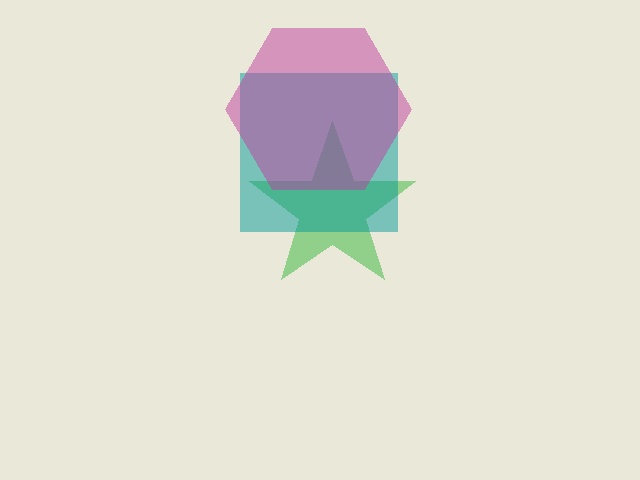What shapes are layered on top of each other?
The layered shapes are: a green star, a teal square, a magenta hexagon.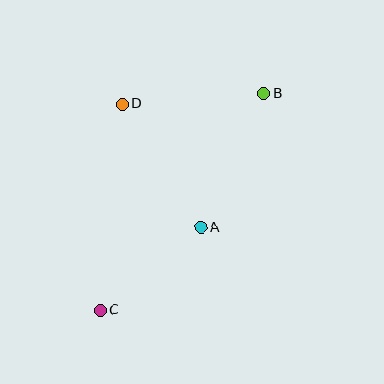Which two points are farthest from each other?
Points B and C are farthest from each other.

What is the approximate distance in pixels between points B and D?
The distance between B and D is approximately 142 pixels.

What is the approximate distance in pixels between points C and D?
The distance between C and D is approximately 207 pixels.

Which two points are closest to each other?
Points A and C are closest to each other.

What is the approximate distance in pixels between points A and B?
The distance between A and B is approximately 148 pixels.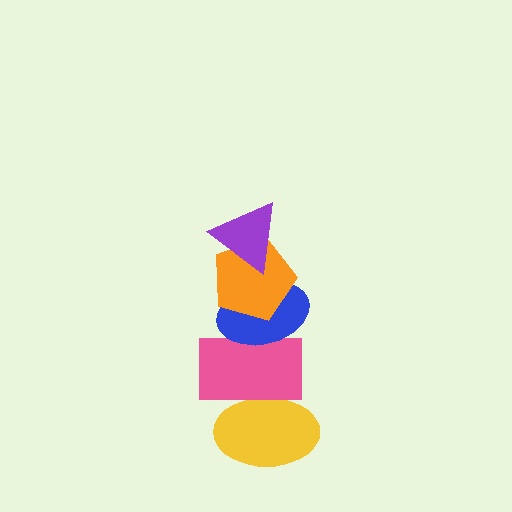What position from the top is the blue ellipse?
The blue ellipse is 3rd from the top.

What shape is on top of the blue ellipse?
The orange pentagon is on top of the blue ellipse.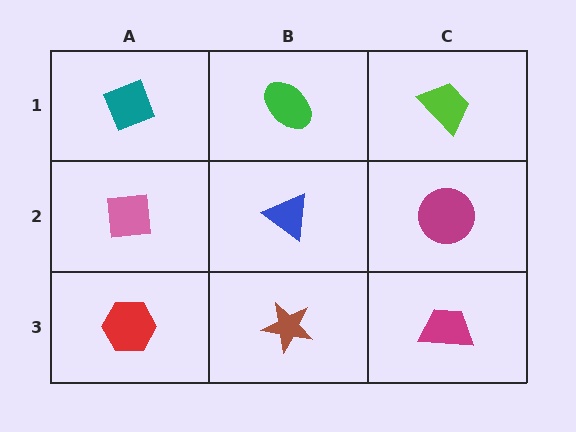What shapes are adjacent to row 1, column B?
A blue triangle (row 2, column B), a teal diamond (row 1, column A), a lime trapezoid (row 1, column C).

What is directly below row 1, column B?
A blue triangle.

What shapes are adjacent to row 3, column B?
A blue triangle (row 2, column B), a red hexagon (row 3, column A), a magenta trapezoid (row 3, column C).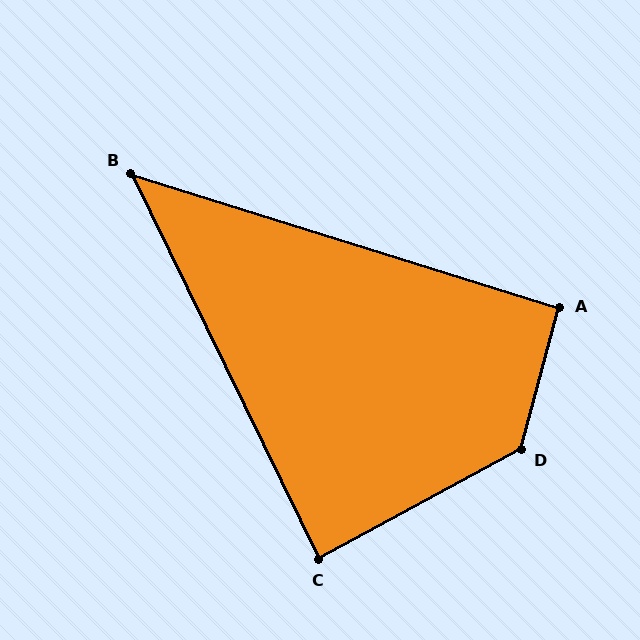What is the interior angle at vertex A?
Approximately 92 degrees (approximately right).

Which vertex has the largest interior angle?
D, at approximately 133 degrees.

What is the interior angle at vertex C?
Approximately 88 degrees (approximately right).